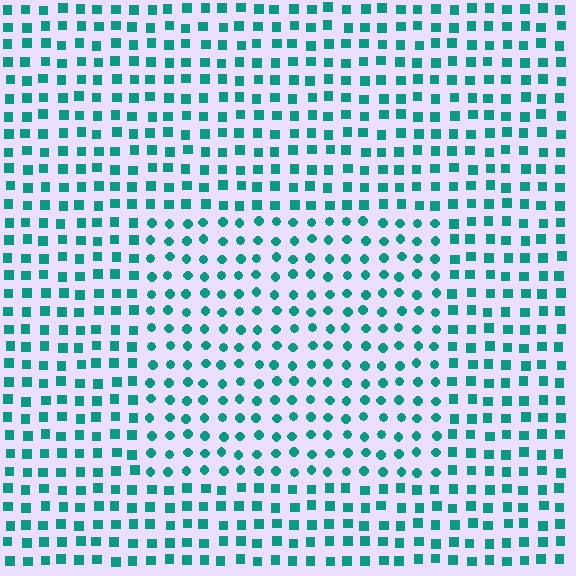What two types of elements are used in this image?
The image uses circles inside the rectangle region and squares outside it.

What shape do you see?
I see a rectangle.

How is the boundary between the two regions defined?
The boundary is defined by a change in element shape: circles inside vs. squares outside. All elements share the same color and spacing.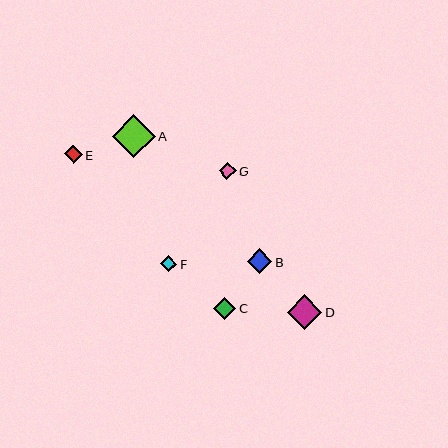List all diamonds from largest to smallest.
From largest to smallest: A, D, B, C, E, G, F.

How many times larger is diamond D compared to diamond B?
Diamond D is approximately 1.4 times the size of diamond B.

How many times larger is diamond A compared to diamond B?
Diamond A is approximately 1.8 times the size of diamond B.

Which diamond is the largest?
Diamond A is the largest with a size of approximately 43 pixels.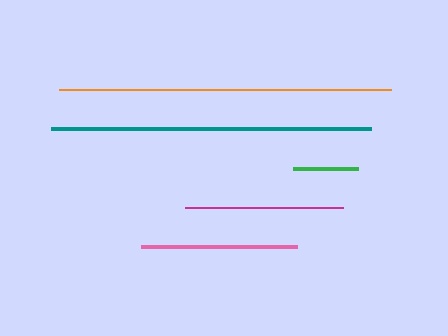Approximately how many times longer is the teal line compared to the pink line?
The teal line is approximately 2.0 times the length of the pink line.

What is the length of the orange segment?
The orange segment is approximately 332 pixels long.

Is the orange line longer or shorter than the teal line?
The orange line is longer than the teal line.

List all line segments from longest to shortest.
From longest to shortest: orange, teal, magenta, pink, green.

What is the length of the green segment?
The green segment is approximately 65 pixels long.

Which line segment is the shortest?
The green line is the shortest at approximately 65 pixels.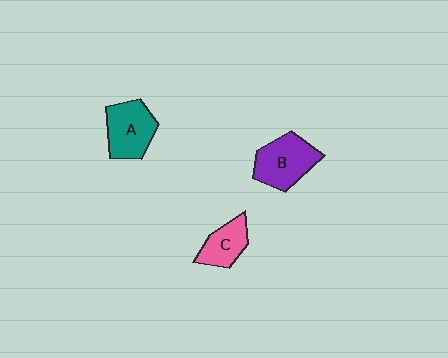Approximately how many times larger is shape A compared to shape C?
Approximately 1.4 times.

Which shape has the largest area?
Shape B (purple).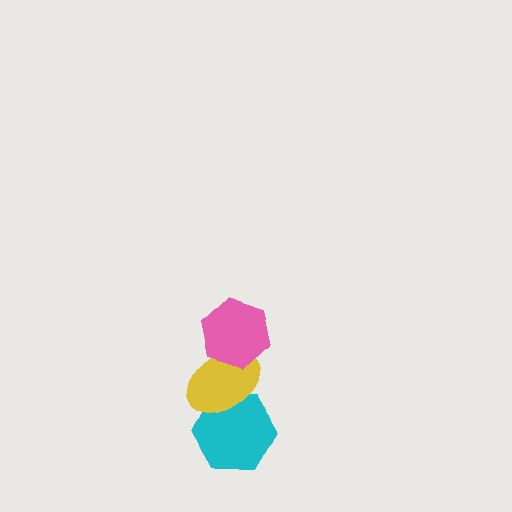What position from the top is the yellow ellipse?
The yellow ellipse is 2nd from the top.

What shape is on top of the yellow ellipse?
The pink hexagon is on top of the yellow ellipse.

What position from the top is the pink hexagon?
The pink hexagon is 1st from the top.